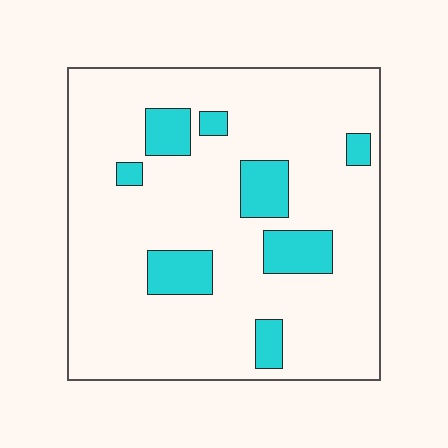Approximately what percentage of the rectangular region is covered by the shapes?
Approximately 15%.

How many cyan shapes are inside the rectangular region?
8.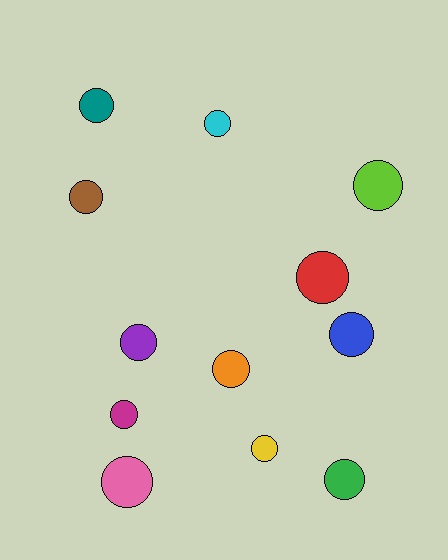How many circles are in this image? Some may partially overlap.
There are 12 circles.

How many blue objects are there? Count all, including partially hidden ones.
There is 1 blue object.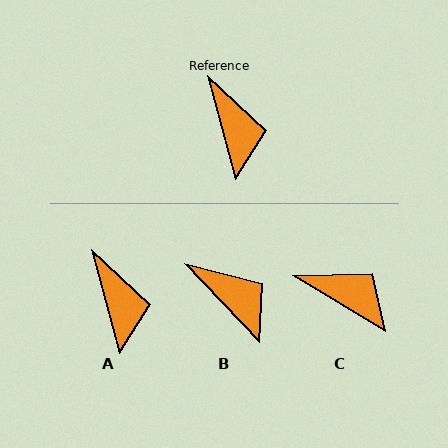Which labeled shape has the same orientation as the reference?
A.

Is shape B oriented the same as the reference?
No, it is off by about 29 degrees.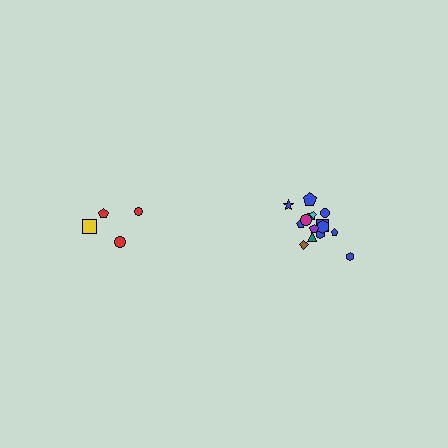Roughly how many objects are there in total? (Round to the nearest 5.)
Roughly 20 objects in total.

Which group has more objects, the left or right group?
The right group.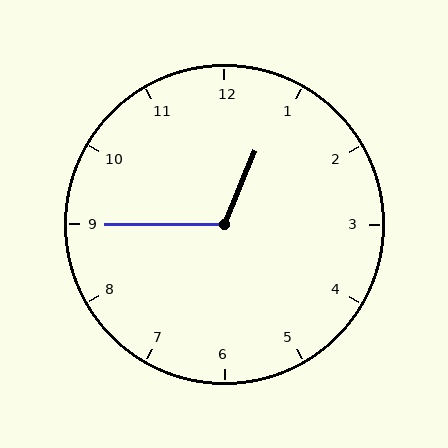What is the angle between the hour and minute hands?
Approximately 112 degrees.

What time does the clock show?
12:45.